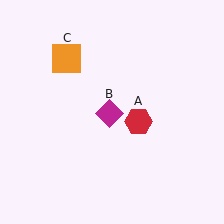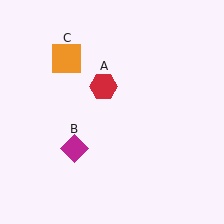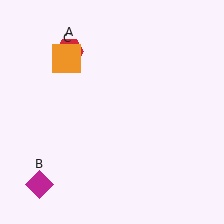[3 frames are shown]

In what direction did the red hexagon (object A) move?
The red hexagon (object A) moved up and to the left.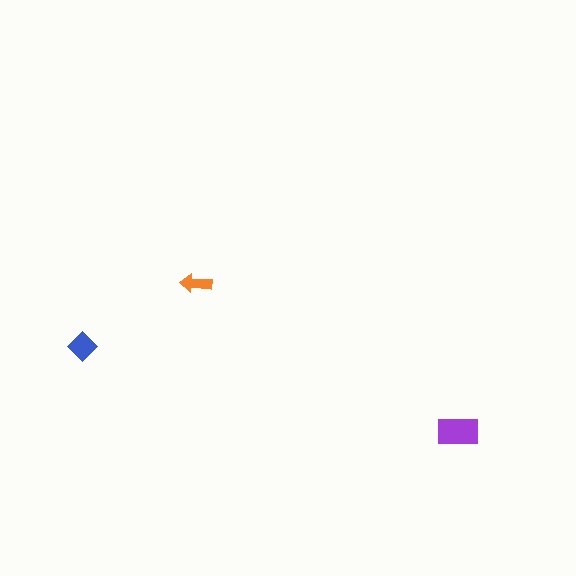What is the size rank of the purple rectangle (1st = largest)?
1st.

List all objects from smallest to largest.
The orange arrow, the blue diamond, the purple rectangle.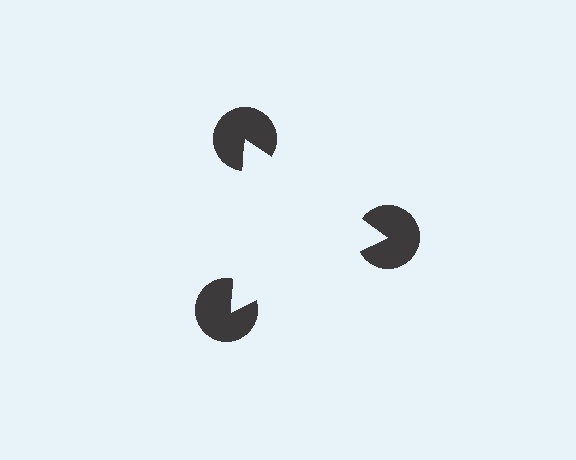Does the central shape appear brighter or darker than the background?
It typically appears slightly brighter than the background, even though no actual brightness change is drawn.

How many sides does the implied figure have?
3 sides.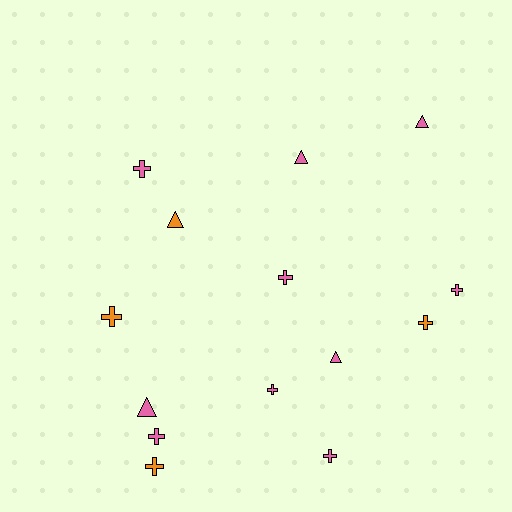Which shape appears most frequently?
Cross, with 9 objects.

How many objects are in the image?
There are 14 objects.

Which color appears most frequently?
Pink, with 10 objects.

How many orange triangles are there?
There is 1 orange triangle.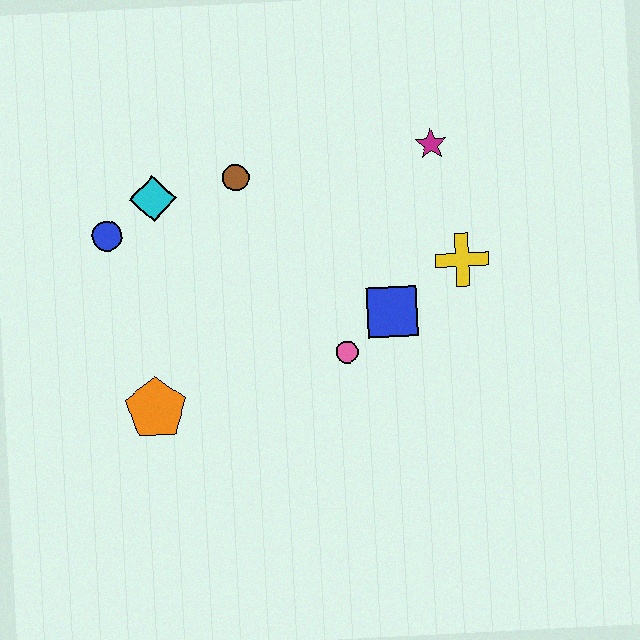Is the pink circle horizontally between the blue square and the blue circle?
Yes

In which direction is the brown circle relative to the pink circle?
The brown circle is above the pink circle.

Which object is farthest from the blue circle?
The yellow cross is farthest from the blue circle.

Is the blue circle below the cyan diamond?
Yes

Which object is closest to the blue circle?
The cyan diamond is closest to the blue circle.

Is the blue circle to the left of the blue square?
Yes